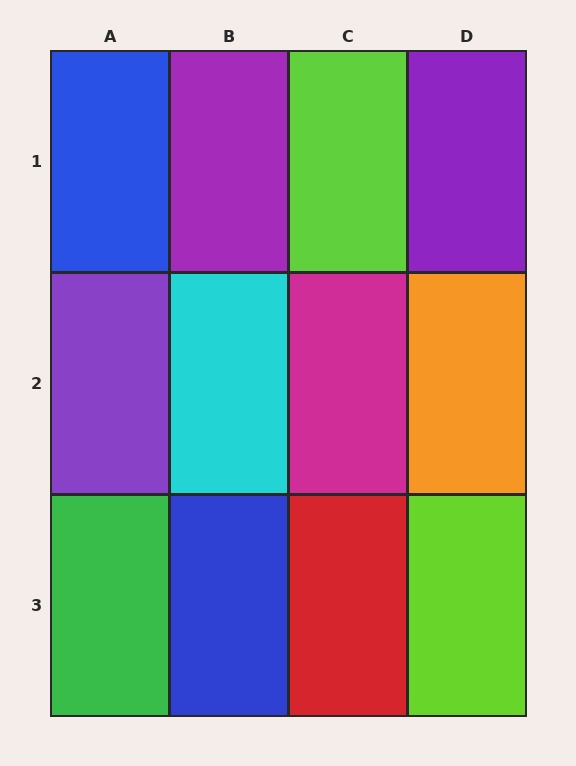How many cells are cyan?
1 cell is cyan.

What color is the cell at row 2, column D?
Orange.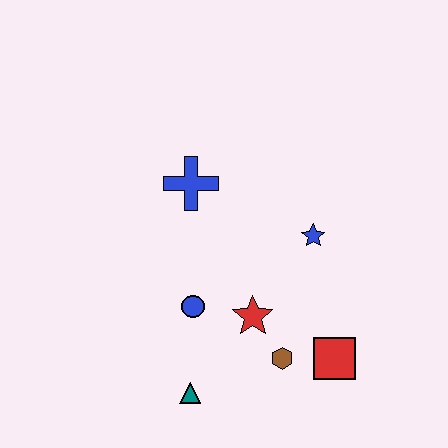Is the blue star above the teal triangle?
Yes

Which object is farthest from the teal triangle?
The blue cross is farthest from the teal triangle.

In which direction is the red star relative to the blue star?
The red star is below the blue star.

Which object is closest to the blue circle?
The red star is closest to the blue circle.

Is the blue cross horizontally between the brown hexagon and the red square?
No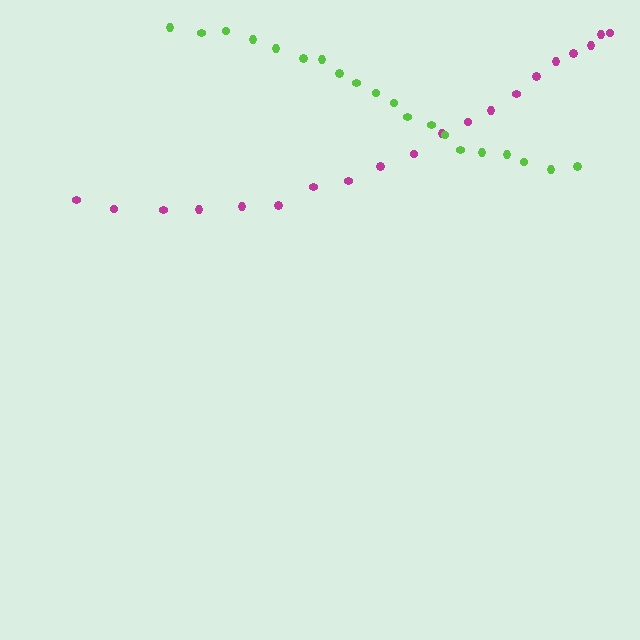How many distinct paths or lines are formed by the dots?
There are 2 distinct paths.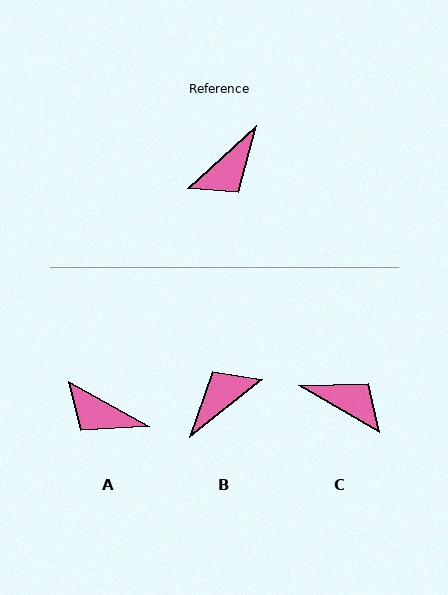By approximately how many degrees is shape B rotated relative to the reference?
Approximately 176 degrees counter-clockwise.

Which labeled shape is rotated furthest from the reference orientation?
B, about 176 degrees away.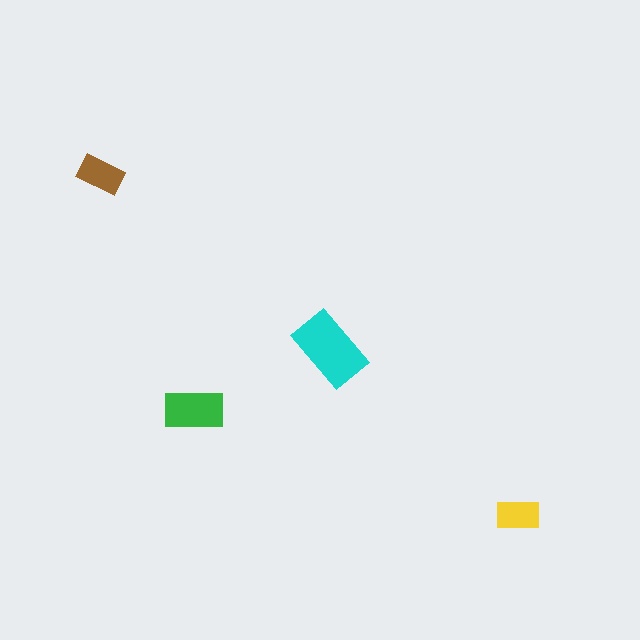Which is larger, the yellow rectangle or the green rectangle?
The green one.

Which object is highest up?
The brown rectangle is topmost.